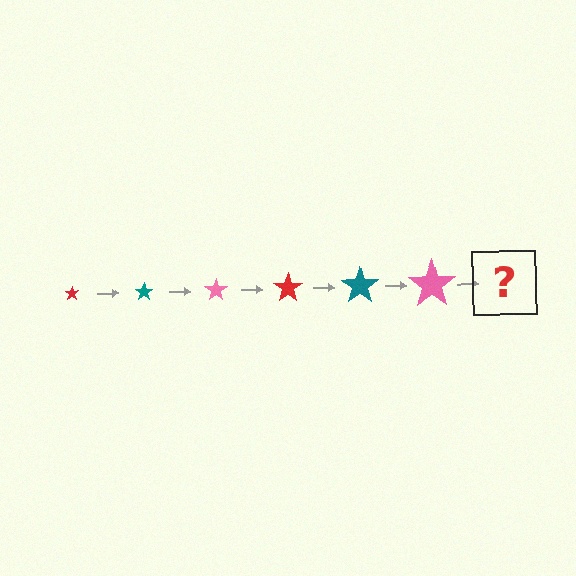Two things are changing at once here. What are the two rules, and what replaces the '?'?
The two rules are that the star grows larger each step and the color cycles through red, teal, and pink. The '?' should be a red star, larger than the previous one.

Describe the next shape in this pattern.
It should be a red star, larger than the previous one.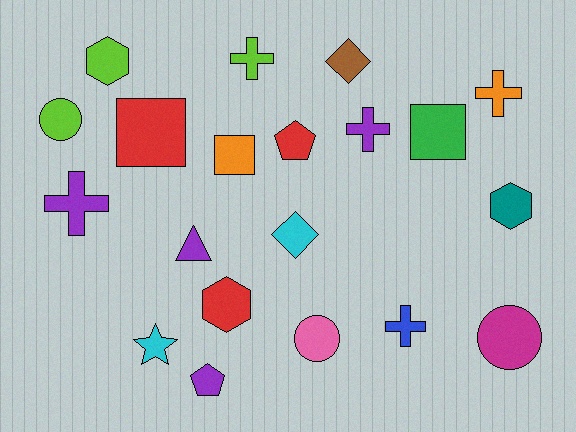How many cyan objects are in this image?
There are 2 cyan objects.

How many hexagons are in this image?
There are 3 hexagons.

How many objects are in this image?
There are 20 objects.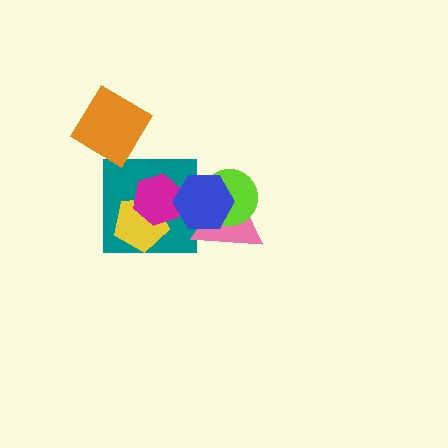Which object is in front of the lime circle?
The blue hexagon is in front of the lime circle.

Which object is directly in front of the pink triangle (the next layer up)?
The lime circle is directly in front of the pink triangle.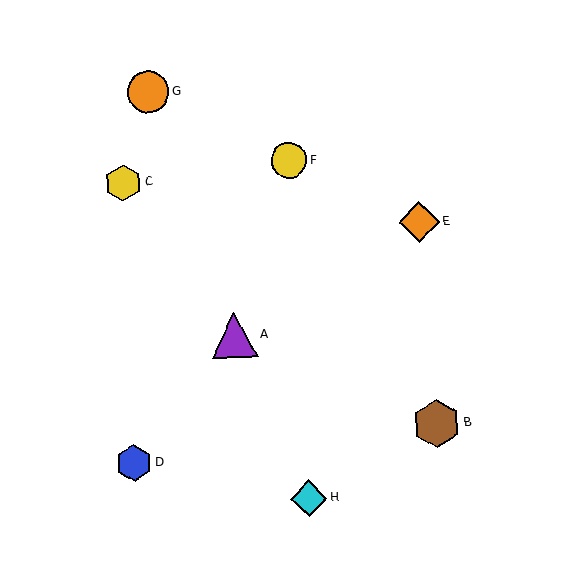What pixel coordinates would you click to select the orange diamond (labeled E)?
Click at (419, 222) to select the orange diamond E.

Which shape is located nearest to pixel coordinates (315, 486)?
The cyan diamond (labeled H) at (309, 498) is nearest to that location.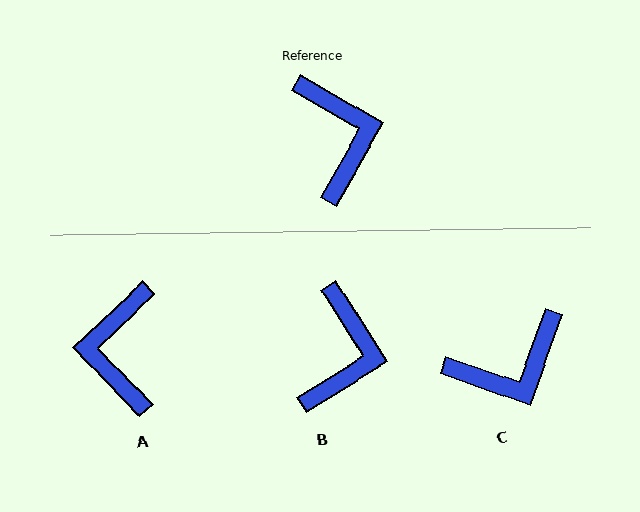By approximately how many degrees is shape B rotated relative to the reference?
Approximately 28 degrees clockwise.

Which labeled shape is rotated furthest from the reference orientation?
A, about 163 degrees away.